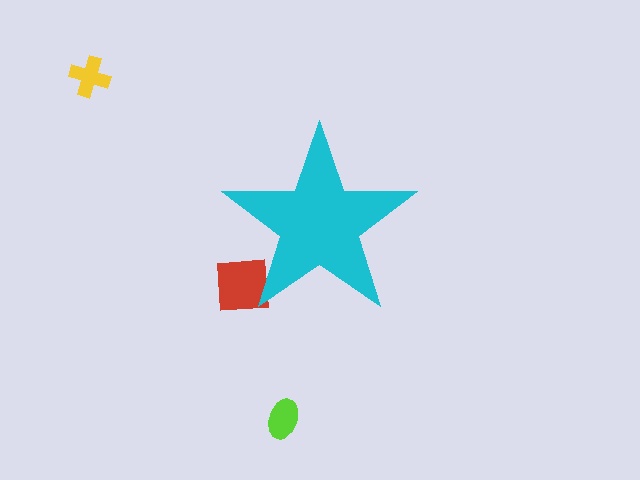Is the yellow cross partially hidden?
No, the yellow cross is fully visible.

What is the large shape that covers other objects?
A cyan star.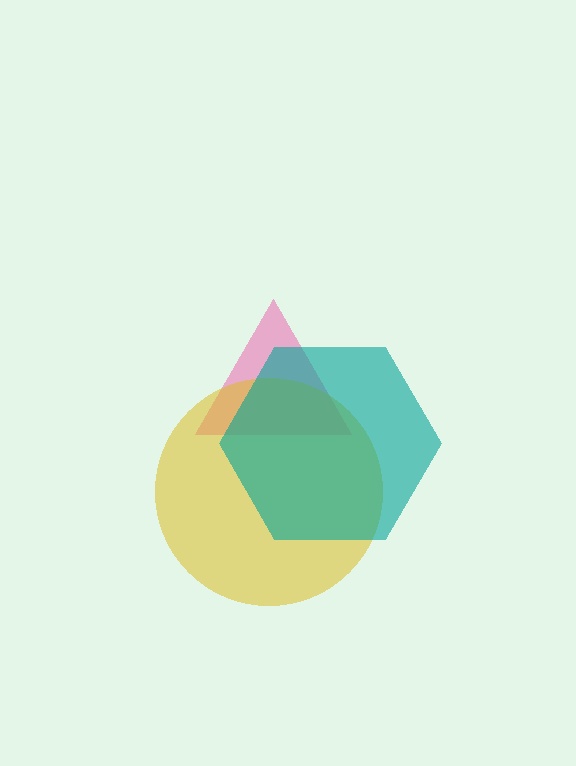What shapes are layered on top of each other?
The layered shapes are: a pink triangle, a yellow circle, a teal hexagon.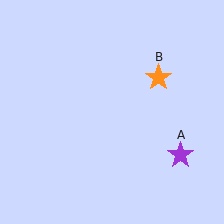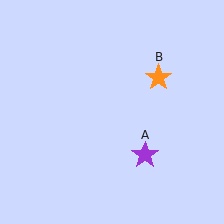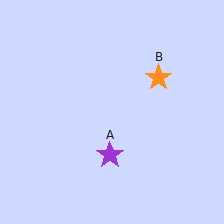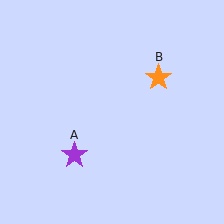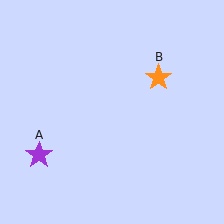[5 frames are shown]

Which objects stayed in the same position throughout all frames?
Orange star (object B) remained stationary.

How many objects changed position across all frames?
1 object changed position: purple star (object A).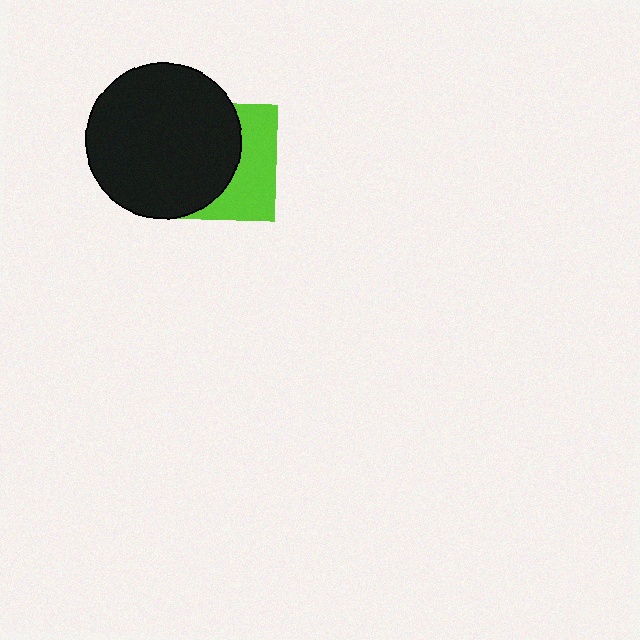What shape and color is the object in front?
The object in front is a black circle.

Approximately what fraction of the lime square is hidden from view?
Roughly 60% of the lime square is hidden behind the black circle.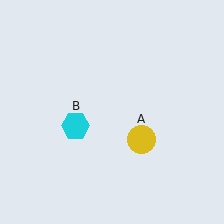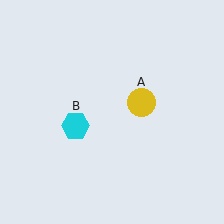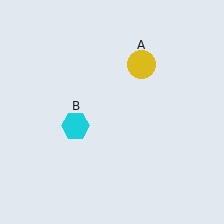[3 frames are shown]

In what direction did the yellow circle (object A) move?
The yellow circle (object A) moved up.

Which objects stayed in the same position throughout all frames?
Cyan hexagon (object B) remained stationary.